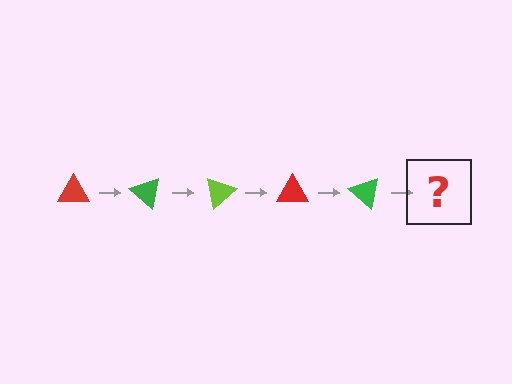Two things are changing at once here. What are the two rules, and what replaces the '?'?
The two rules are that it rotates 40 degrees each step and the color cycles through red, green, and lime. The '?' should be a lime triangle, rotated 200 degrees from the start.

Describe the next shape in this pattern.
It should be a lime triangle, rotated 200 degrees from the start.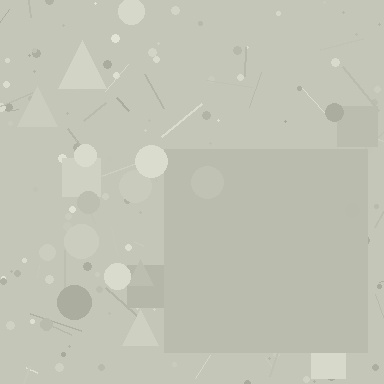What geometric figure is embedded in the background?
A square is embedded in the background.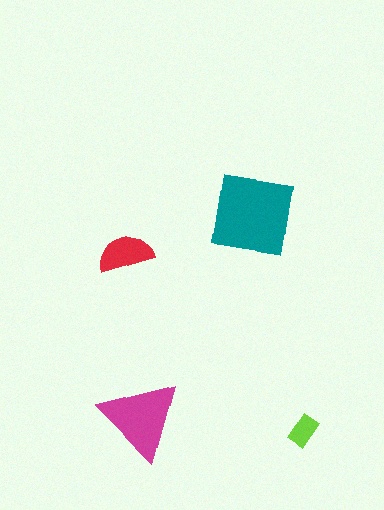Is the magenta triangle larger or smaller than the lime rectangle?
Larger.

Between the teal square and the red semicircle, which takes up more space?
The teal square.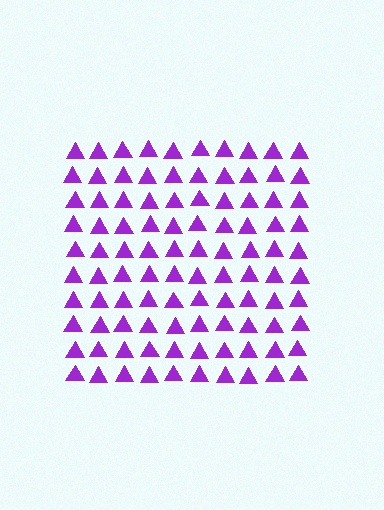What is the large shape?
The large shape is a square.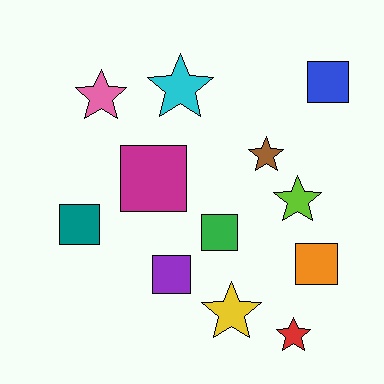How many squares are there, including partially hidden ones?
There are 6 squares.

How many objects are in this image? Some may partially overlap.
There are 12 objects.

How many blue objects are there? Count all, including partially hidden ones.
There is 1 blue object.